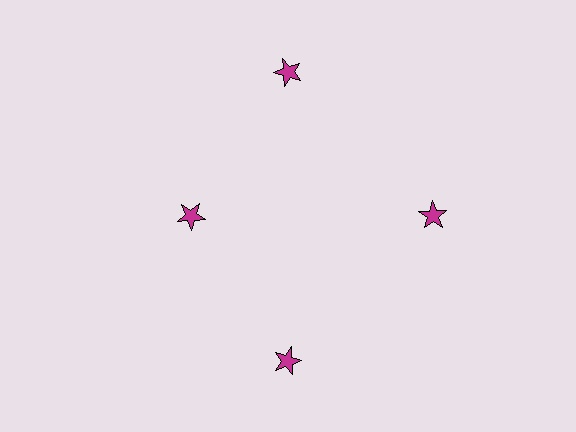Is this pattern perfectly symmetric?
No. The 4 magenta stars are arranged in a ring, but one element near the 9 o'clock position is pulled inward toward the center, breaking the 4-fold rotational symmetry.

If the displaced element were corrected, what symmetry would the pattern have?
It would have 4-fold rotational symmetry — the pattern would map onto itself every 90 degrees.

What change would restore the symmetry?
The symmetry would be restored by moving it outward, back onto the ring so that all 4 stars sit at equal angles and equal distance from the center.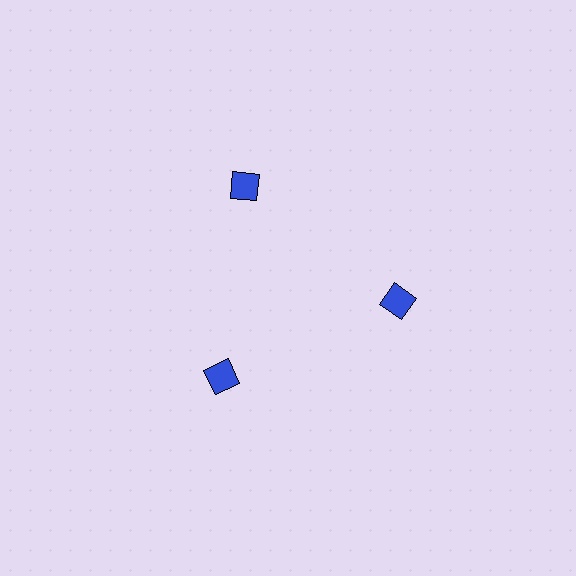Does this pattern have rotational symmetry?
Yes, this pattern has 3-fold rotational symmetry. It looks the same after rotating 120 degrees around the center.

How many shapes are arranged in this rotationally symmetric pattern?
There are 3 shapes, arranged in 3 groups of 1.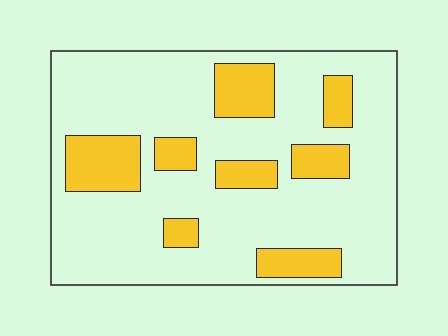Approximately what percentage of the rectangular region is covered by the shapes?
Approximately 20%.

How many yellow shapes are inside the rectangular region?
8.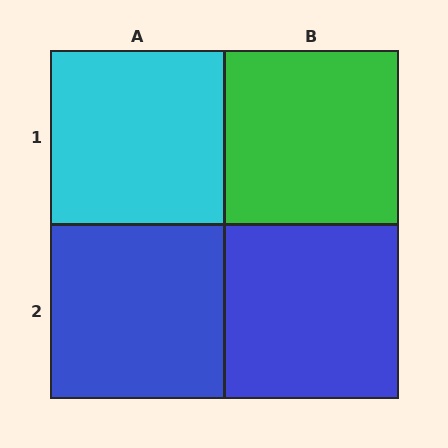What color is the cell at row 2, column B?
Blue.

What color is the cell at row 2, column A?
Blue.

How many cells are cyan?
1 cell is cyan.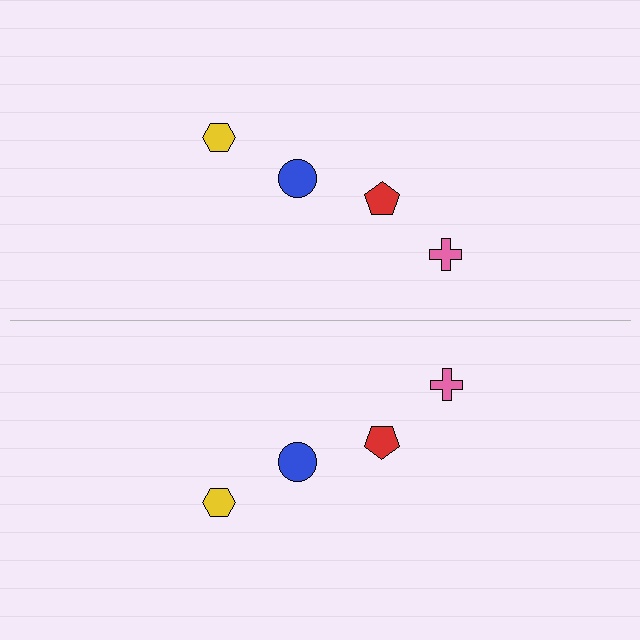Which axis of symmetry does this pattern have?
The pattern has a horizontal axis of symmetry running through the center of the image.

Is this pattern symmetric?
Yes, this pattern has bilateral (reflection) symmetry.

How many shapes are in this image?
There are 8 shapes in this image.